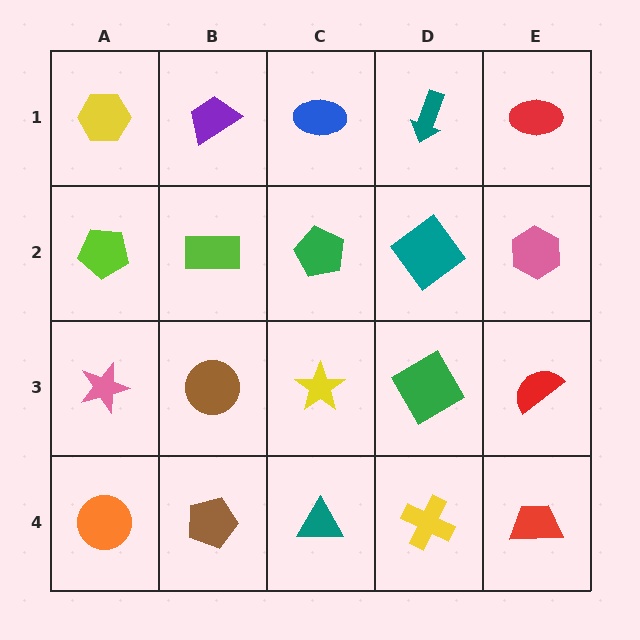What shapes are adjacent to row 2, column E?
A red ellipse (row 1, column E), a red semicircle (row 3, column E), a teal diamond (row 2, column D).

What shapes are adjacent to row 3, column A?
A lime pentagon (row 2, column A), an orange circle (row 4, column A), a brown circle (row 3, column B).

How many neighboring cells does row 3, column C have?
4.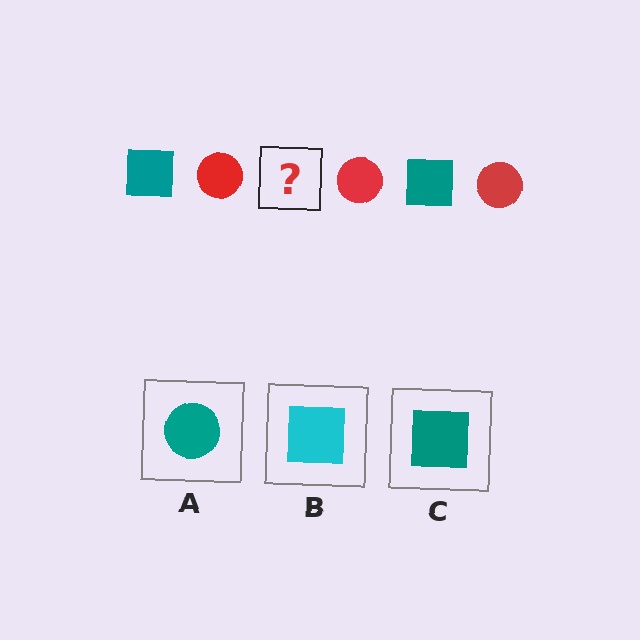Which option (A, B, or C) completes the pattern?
C.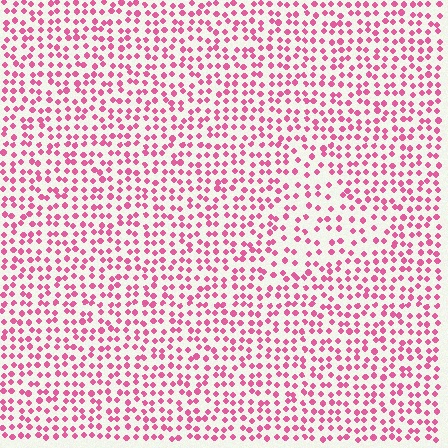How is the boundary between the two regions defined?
The boundary is defined by a change in element density (approximately 1.6x ratio). All elements are the same color, size, and shape.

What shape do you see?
I see a triangle.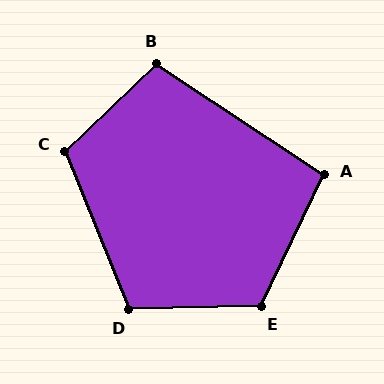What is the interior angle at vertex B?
Approximately 103 degrees (obtuse).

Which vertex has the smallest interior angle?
A, at approximately 98 degrees.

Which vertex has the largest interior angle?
E, at approximately 117 degrees.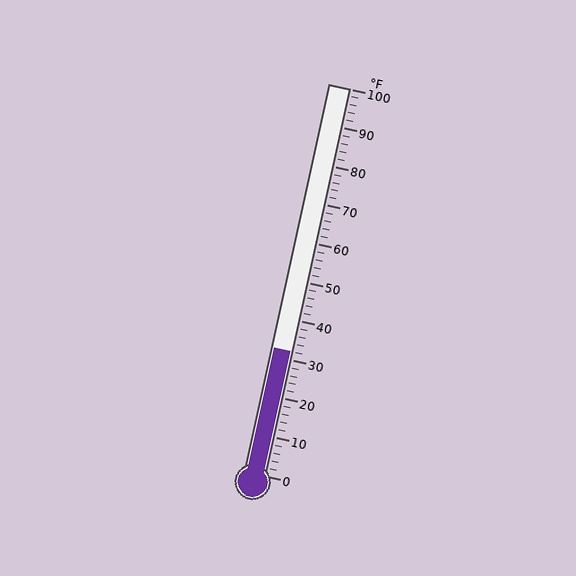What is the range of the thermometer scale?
The thermometer scale ranges from 0°F to 100°F.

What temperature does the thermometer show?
The thermometer shows approximately 32°F.